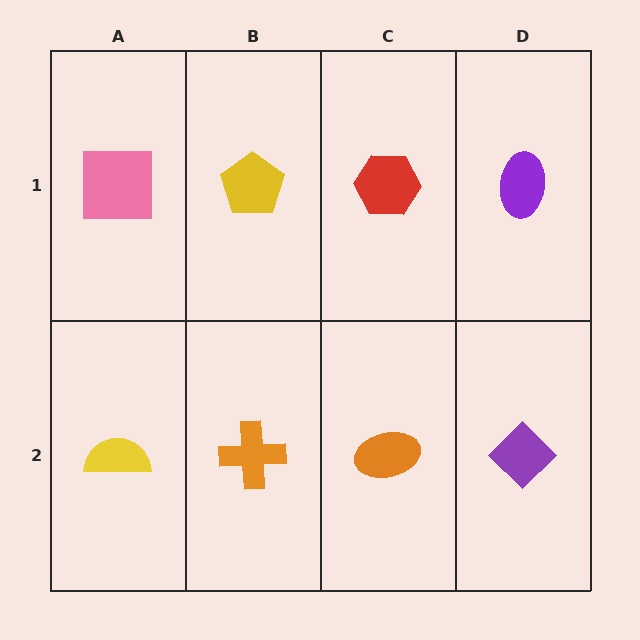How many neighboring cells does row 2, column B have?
3.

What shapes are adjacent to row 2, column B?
A yellow pentagon (row 1, column B), a yellow semicircle (row 2, column A), an orange ellipse (row 2, column C).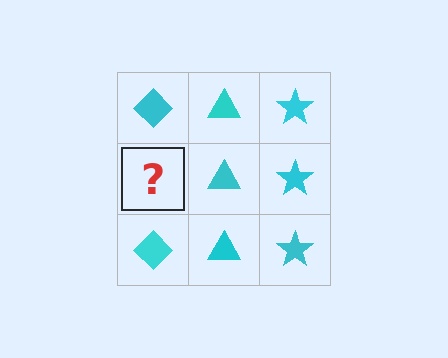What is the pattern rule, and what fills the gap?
The rule is that each column has a consistent shape. The gap should be filled with a cyan diamond.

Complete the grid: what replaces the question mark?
The question mark should be replaced with a cyan diamond.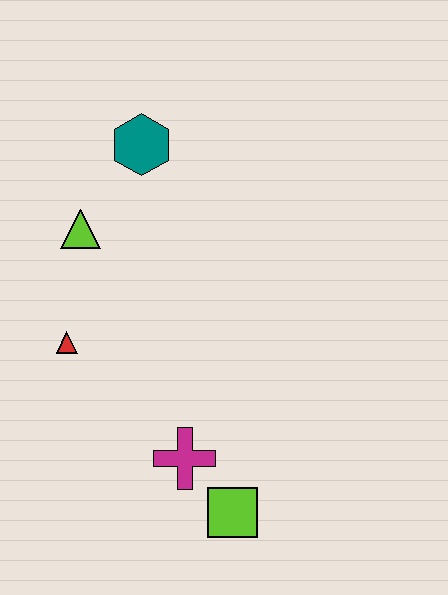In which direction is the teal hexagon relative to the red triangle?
The teal hexagon is above the red triangle.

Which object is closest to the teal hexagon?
The lime triangle is closest to the teal hexagon.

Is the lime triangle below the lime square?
No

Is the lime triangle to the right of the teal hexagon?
No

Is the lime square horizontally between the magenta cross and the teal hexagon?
No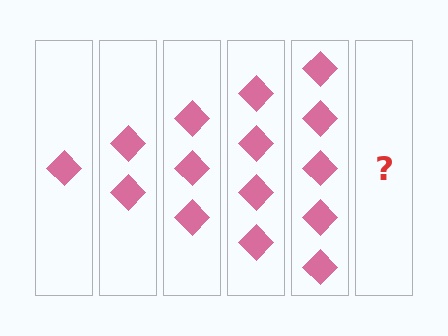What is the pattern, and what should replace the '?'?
The pattern is that each step adds one more diamond. The '?' should be 6 diamonds.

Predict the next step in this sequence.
The next step is 6 diamonds.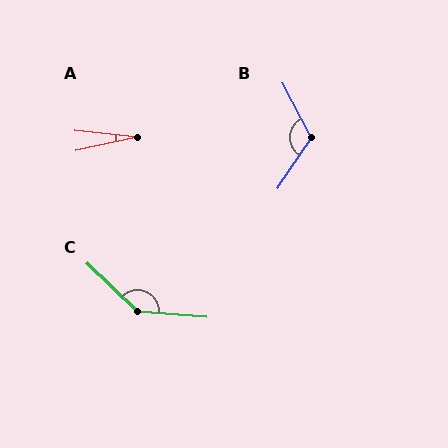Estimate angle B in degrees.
Approximately 119 degrees.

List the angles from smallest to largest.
A (19°), B (119°), C (141°).